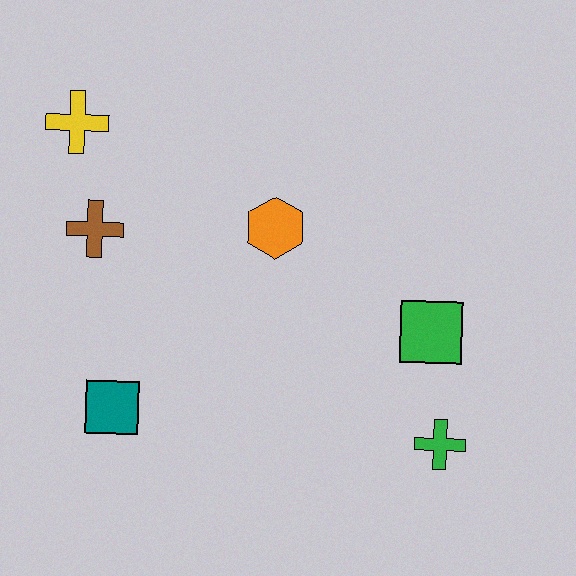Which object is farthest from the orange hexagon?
The green cross is farthest from the orange hexagon.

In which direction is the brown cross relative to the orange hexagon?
The brown cross is to the left of the orange hexagon.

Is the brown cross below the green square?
No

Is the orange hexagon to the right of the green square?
No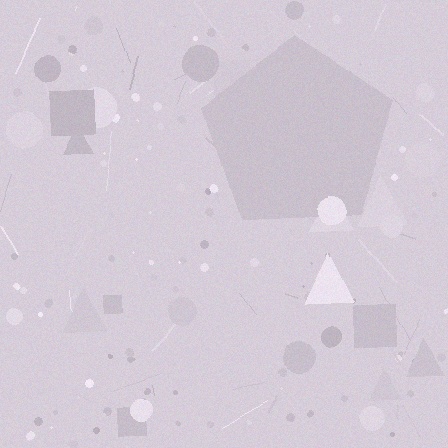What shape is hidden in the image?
A pentagon is hidden in the image.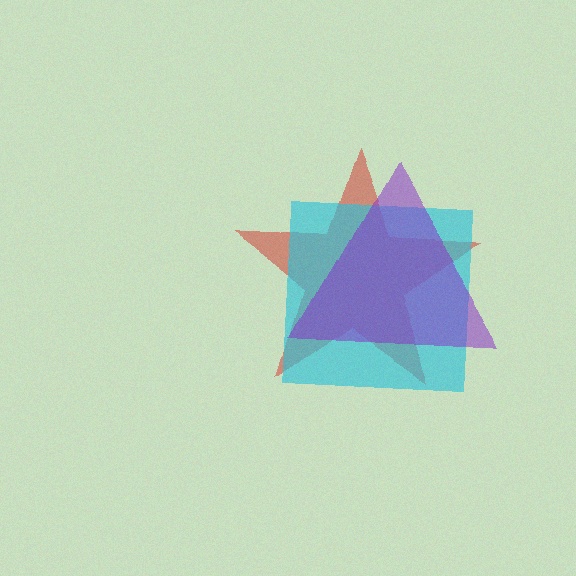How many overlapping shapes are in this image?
There are 3 overlapping shapes in the image.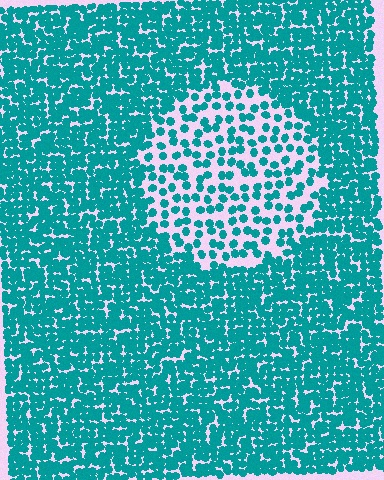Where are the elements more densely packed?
The elements are more densely packed outside the circle boundary.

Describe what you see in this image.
The image contains small teal elements arranged at two different densities. A circle-shaped region is visible where the elements are less densely packed than the surrounding area.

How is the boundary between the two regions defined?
The boundary is defined by a change in element density (approximately 2.3x ratio). All elements are the same color, size, and shape.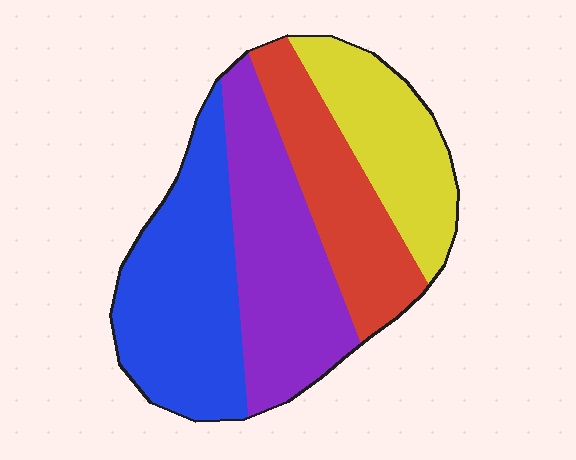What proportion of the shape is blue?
Blue covers 31% of the shape.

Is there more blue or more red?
Blue.